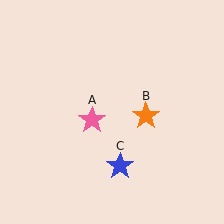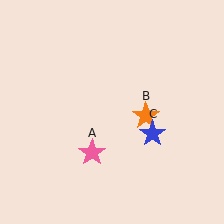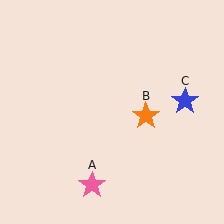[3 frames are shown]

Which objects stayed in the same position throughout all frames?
Orange star (object B) remained stationary.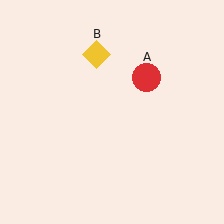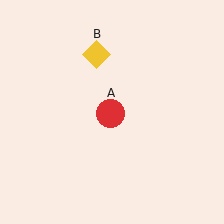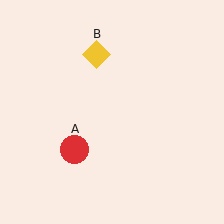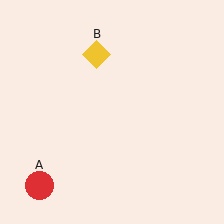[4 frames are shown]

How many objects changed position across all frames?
1 object changed position: red circle (object A).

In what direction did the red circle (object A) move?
The red circle (object A) moved down and to the left.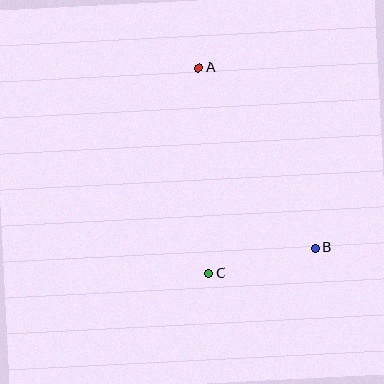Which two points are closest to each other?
Points B and C are closest to each other.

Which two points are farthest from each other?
Points A and B are farthest from each other.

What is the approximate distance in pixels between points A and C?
The distance between A and C is approximately 206 pixels.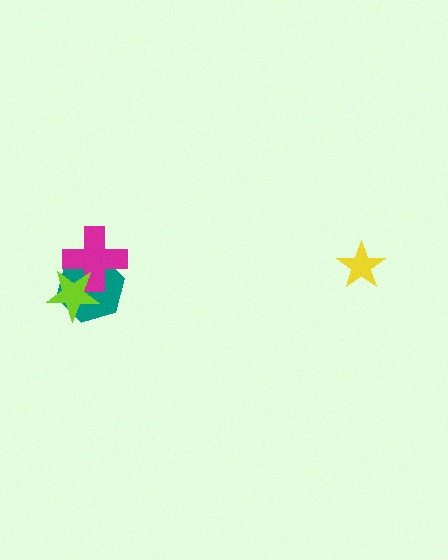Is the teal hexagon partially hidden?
Yes, it is partially covered by another shape.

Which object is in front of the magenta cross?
The lime star is in front of the magenta cross.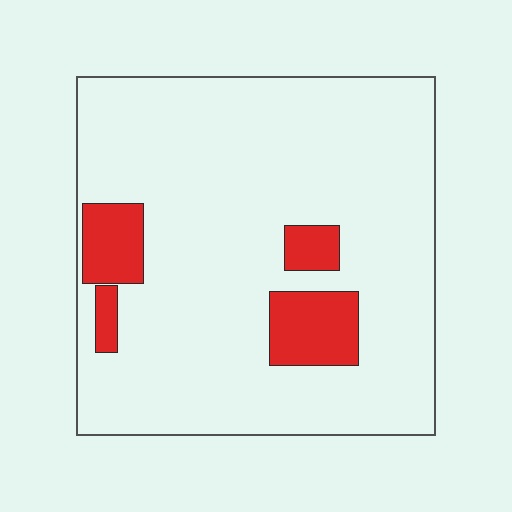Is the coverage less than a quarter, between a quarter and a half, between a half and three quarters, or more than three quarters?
Less than a quarter.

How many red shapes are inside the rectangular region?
4.